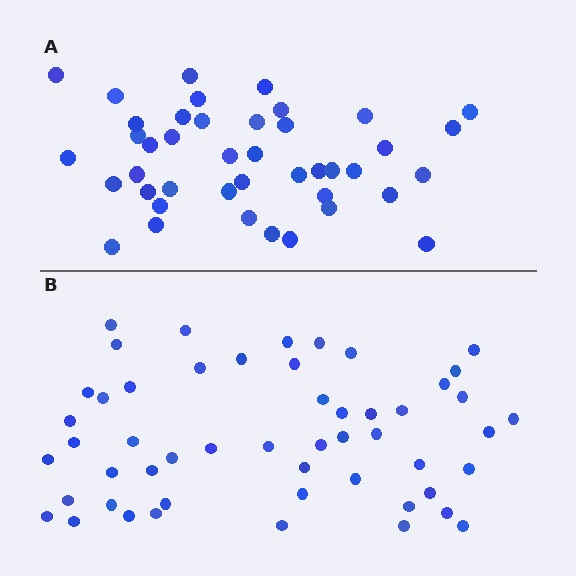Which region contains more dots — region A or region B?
Region B (the bottom region) has more dots.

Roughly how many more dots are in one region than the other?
Region B has roughly 10 or so more dots than region A.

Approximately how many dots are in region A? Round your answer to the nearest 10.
About 40 dots. (The exact count is 42, which rounds to 40.)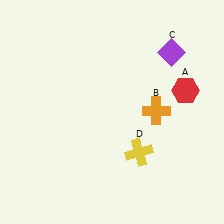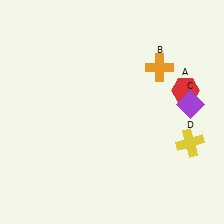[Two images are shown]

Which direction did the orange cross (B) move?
The orange cross (B) moved up.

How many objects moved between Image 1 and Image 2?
3 objects moved between the two images.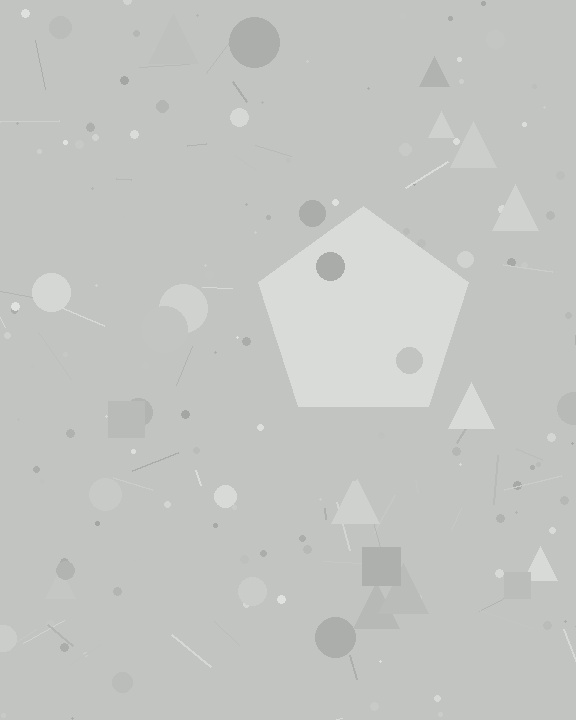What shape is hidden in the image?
A pentagon is hidden in the image.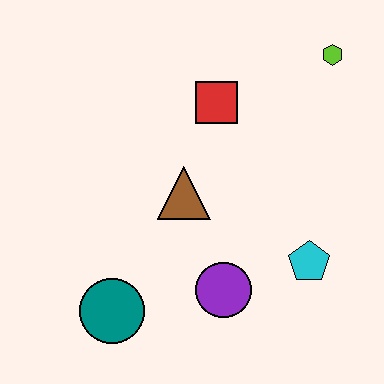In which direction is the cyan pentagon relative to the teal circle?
The cyan pentagon is to the right of the teal circle.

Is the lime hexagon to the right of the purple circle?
Yes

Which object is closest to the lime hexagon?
The red square is closest to the lime hexagon.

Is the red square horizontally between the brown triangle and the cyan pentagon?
Yes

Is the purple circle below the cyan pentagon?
Yes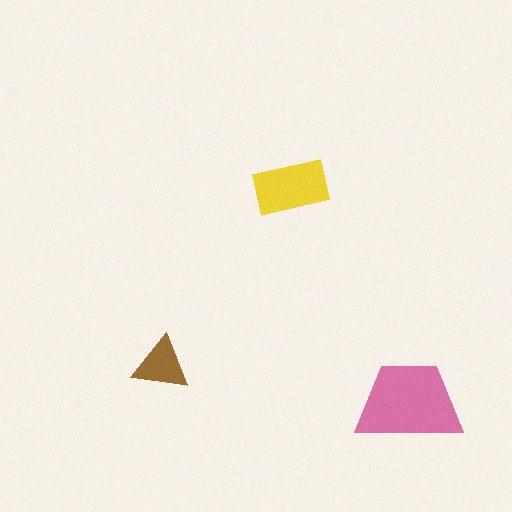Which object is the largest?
The pink trapezoid.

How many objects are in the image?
There are 3 objects in the image.